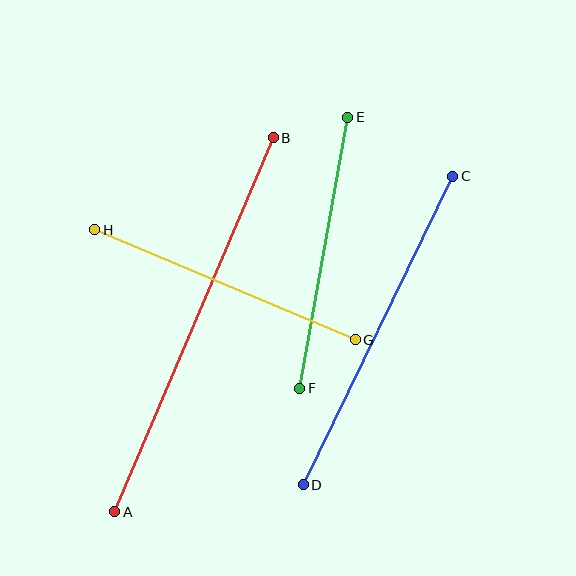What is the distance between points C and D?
The distance is approximately 343 pixels.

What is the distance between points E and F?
The distance is approximately 275 pixels.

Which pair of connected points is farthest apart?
Points A and B are farthest apart.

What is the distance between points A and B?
The distance is approximately 406 pixels.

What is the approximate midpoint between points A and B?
The midpoint is at approximately (194, 325) pixels.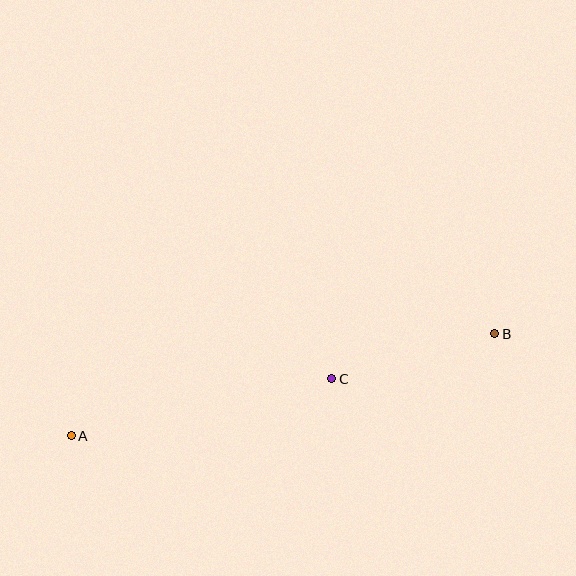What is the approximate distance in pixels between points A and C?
The distance between A and C is approximately 266 pixels.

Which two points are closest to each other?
Points B and C are closest to each other.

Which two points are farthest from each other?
Points A and B are farthest from each other.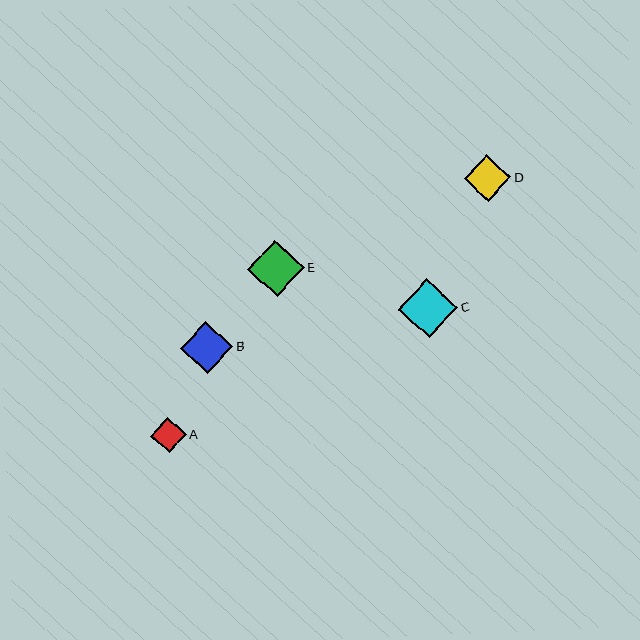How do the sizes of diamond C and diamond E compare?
Diamond C and diamond E are approximately the same size.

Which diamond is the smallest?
Diamond A is the smallest with a size of approximately 35 pixels.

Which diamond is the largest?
Diamond C is the largest with a size of approximately 59 pixels.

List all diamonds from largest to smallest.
From largest to smallest: C, E, B, D, A.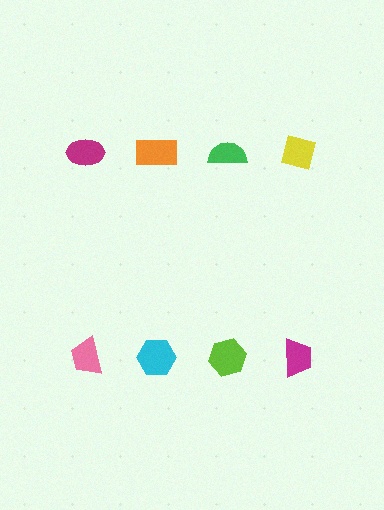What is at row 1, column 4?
A yellow square.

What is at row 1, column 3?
A green semicircle.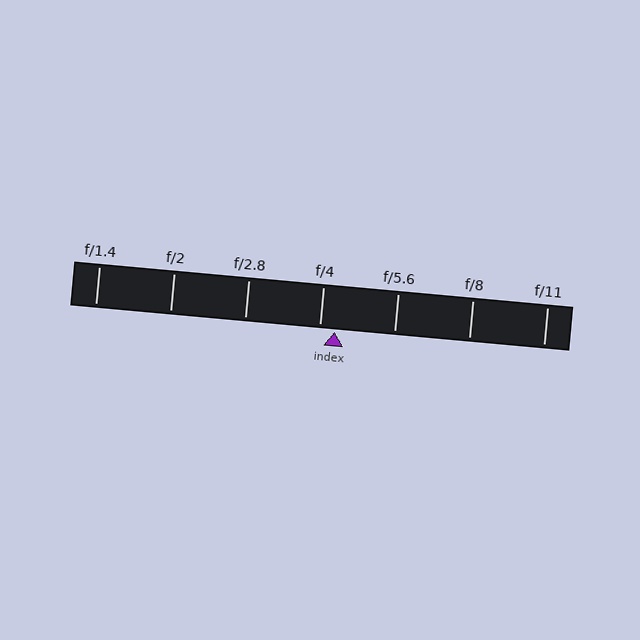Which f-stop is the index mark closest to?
The index mark is closest to f/4.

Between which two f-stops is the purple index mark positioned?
The index mark is between f/4 and f/5.6.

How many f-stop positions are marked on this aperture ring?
There are 7 f-stop positions marked.